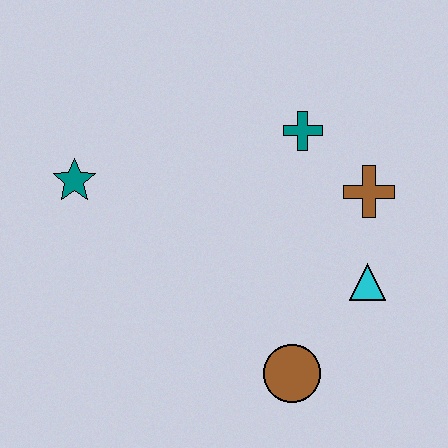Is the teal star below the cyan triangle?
No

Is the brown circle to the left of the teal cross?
Yes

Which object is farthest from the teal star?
The cyan triangle is farthest from the teal star.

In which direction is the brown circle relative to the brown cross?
The brown circle is below the brown cross.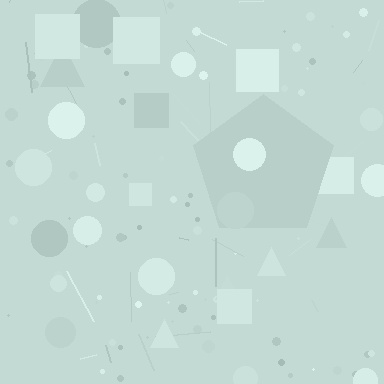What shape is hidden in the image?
A pentagon is hidden in the image.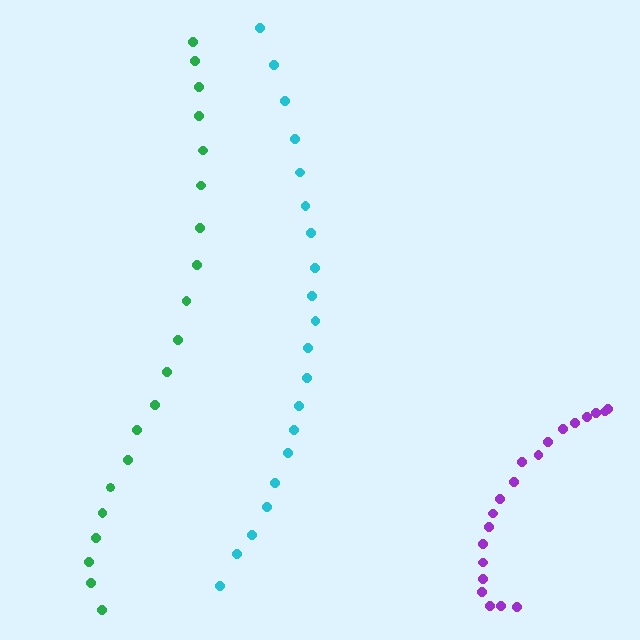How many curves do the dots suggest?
There are 3 distinct paths.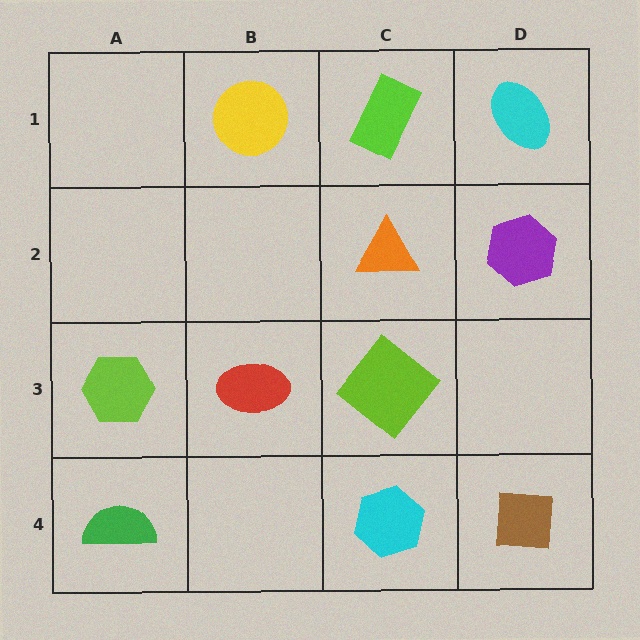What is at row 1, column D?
A cyan ellipse.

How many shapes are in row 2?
2 shapes.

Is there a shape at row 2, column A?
No, that cell is empty.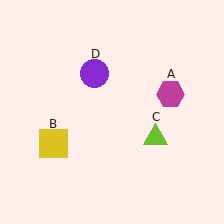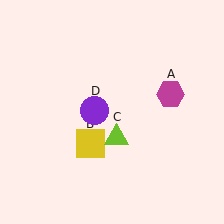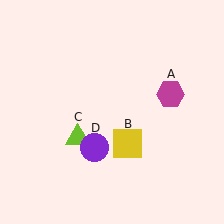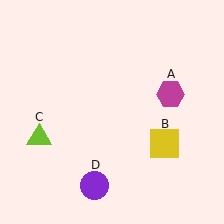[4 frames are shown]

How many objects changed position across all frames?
3 objects changed position: yellow square (object B), lime triangle (object C), purple circle (object D).